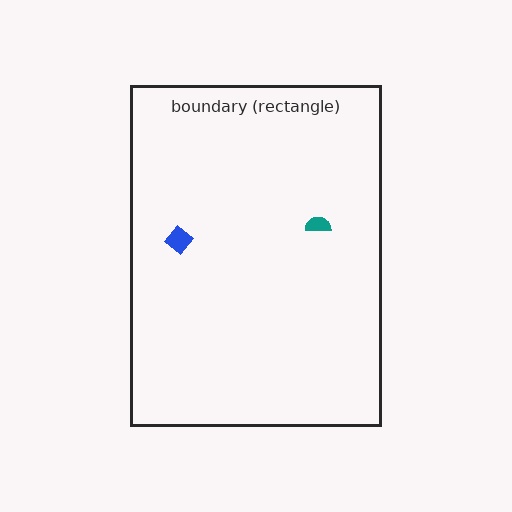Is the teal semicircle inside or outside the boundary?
Inside.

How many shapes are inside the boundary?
2 inside, 0 outside.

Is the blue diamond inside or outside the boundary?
Inside.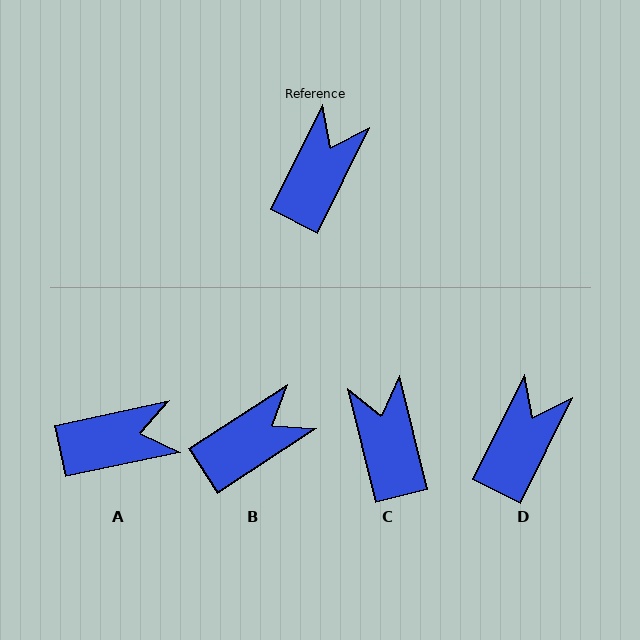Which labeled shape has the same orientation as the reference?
D.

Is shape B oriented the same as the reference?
No, it is off by about 31 degrees.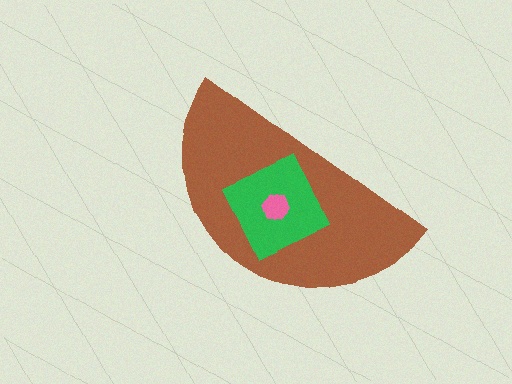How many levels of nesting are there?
3.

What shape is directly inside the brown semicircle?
The green diamond.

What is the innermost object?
The pink hexagon.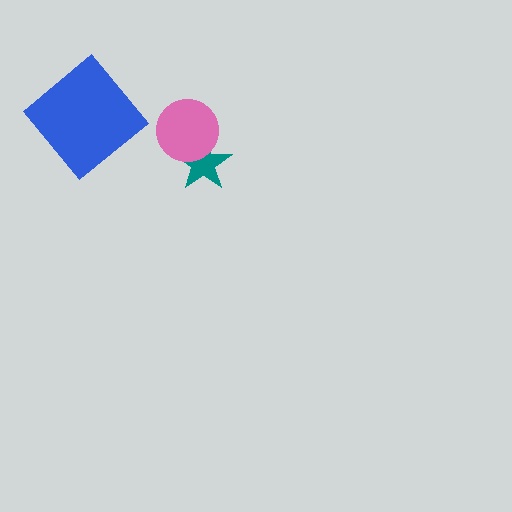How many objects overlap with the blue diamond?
0 objects overlap with the blue diamond.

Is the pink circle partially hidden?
No, no other shape covers it.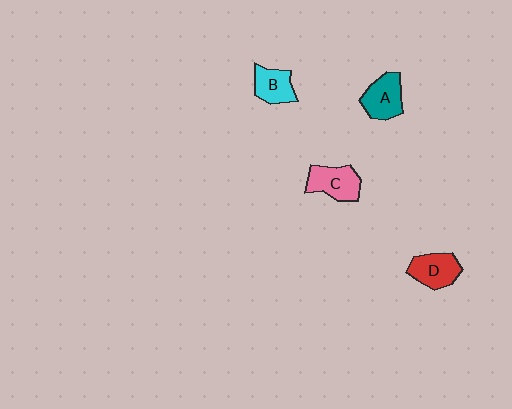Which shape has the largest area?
Shape C (pink).